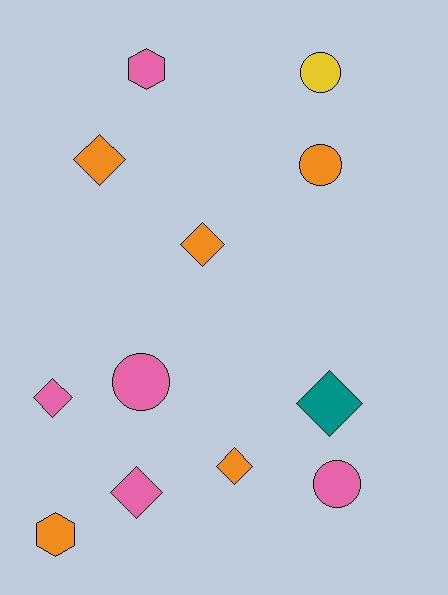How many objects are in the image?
There are 12 objects.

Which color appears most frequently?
Orange, with 5 objects.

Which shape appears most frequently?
Diamond, with 6 objects.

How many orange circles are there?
There is 1 orange circle.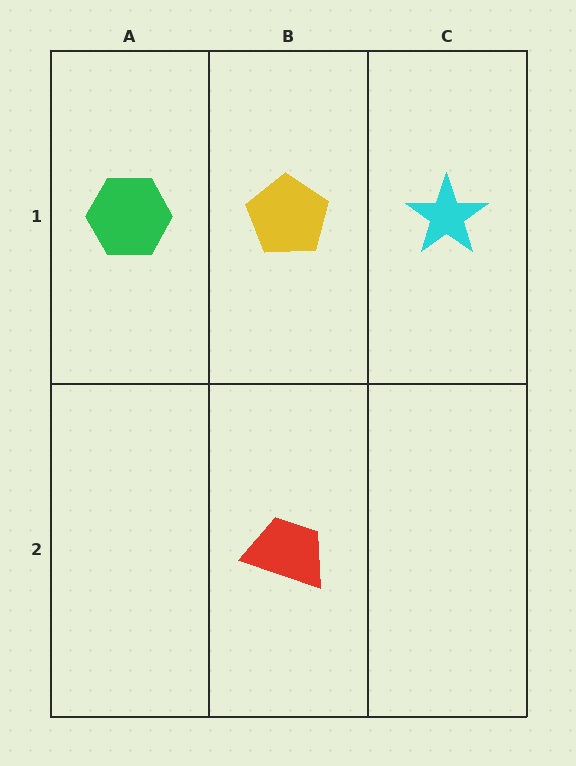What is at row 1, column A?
A green hexagon.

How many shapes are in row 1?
3 shapes.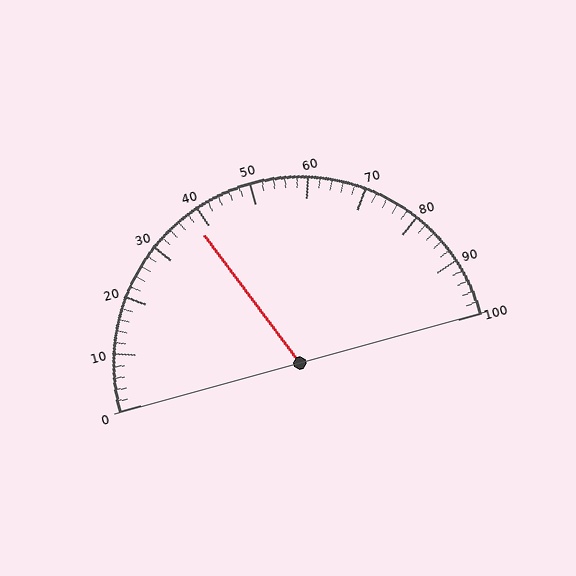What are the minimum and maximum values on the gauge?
The gauge ranges from 0 to 100.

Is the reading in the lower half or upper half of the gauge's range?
The reading is in the lower half of the range (0 to 100).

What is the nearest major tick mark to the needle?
The nearest major tick mark is 40.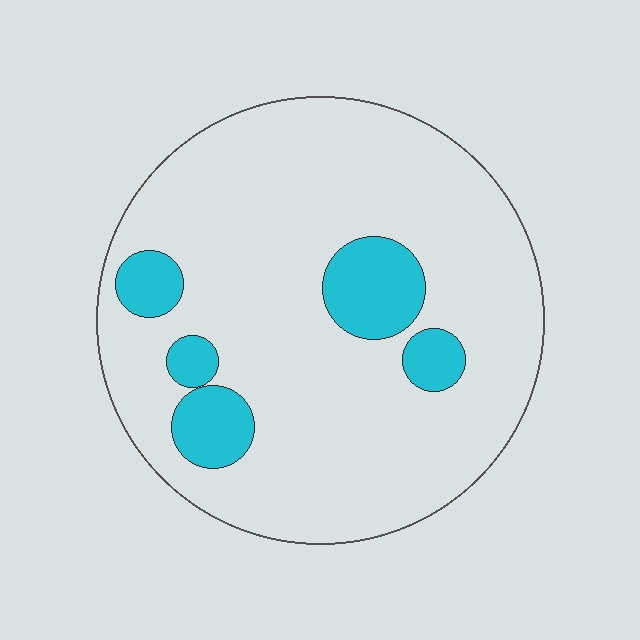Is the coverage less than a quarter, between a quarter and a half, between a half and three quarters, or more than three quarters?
Less than a quarter.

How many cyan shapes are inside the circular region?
5.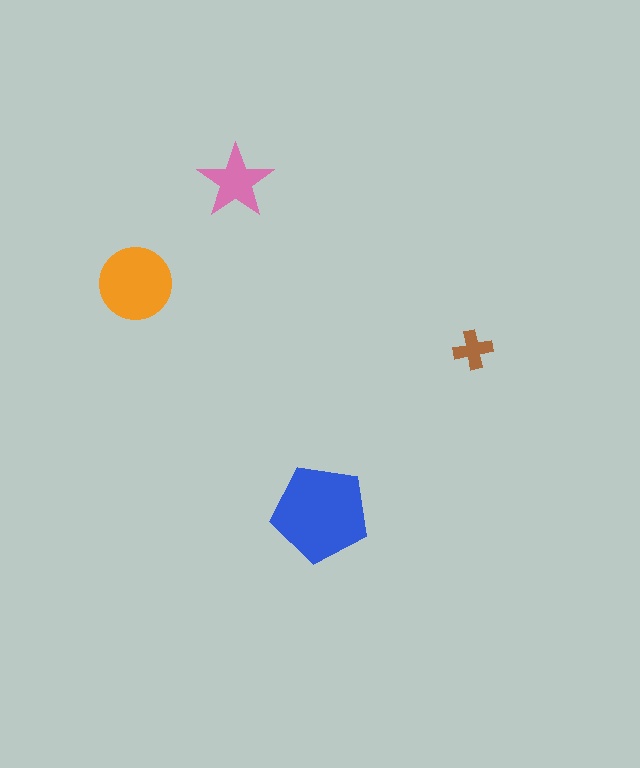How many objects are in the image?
There are 4 objects in the image.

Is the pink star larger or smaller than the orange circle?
Smaller.